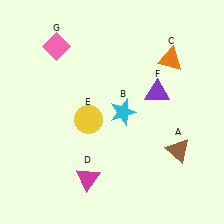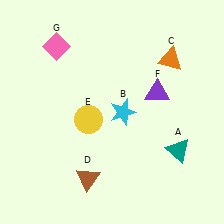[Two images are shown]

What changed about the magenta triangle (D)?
In Image 1, D is magenta. In Image 2, it changed to brown.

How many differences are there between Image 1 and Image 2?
There are 2 differences between the two images.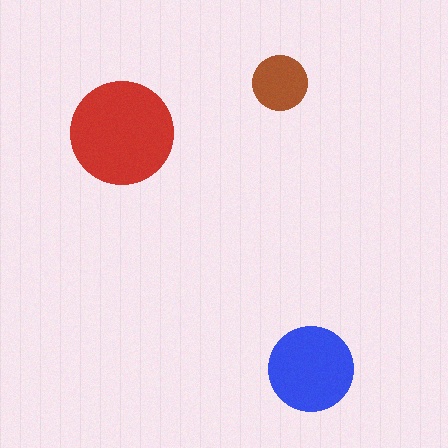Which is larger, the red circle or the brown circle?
The red one.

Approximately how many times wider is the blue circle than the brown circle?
About 1.5 times wider.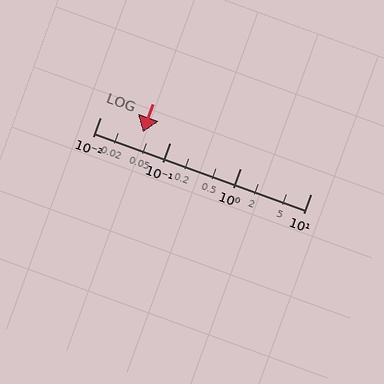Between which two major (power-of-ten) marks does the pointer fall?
The pointer is between 0.01 and 0.1.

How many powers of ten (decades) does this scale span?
The scale spans 3 decades, from 0.01 to 10.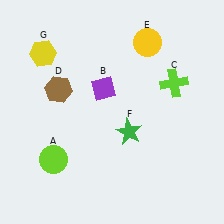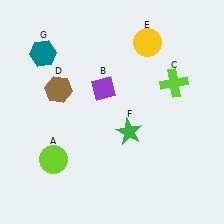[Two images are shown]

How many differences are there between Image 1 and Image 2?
There is 1 difference between the two images.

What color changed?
The hexagon (G) changed from yellow in Image 1 to teal in Image 2.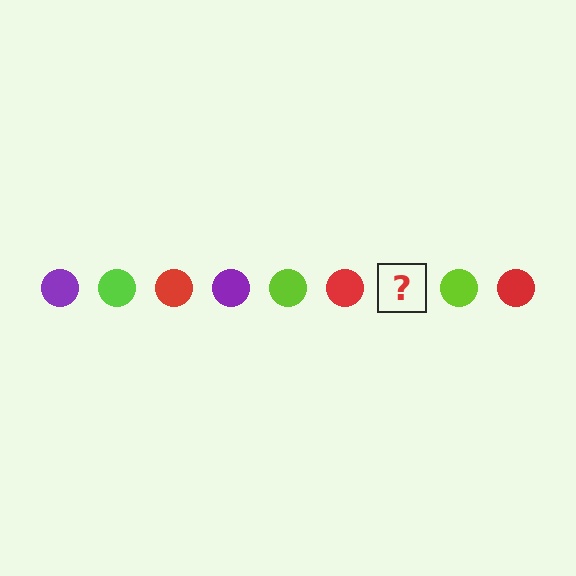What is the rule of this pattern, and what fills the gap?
The rule is that the pattern cycles through purple, lime, red circles. The gap should be filled with a purple circle.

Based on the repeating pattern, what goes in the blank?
The blank should be a purple circle.